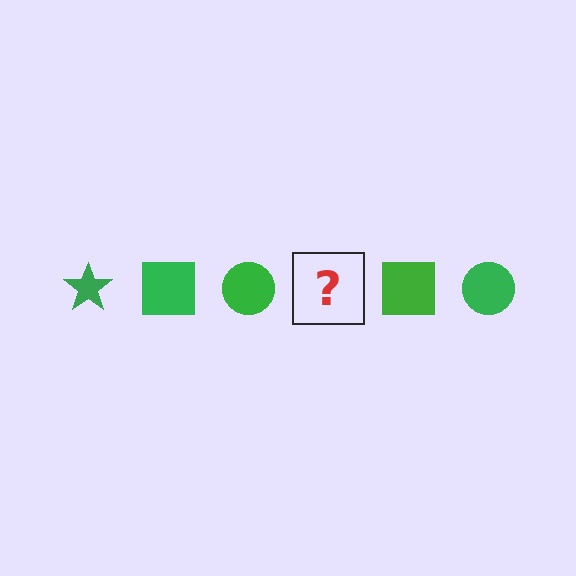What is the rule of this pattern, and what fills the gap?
The rule is that the pattern cycles through star, square, circle shapes in green. The gap should be filled with a green star.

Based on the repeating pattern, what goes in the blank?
The blank should be a green star.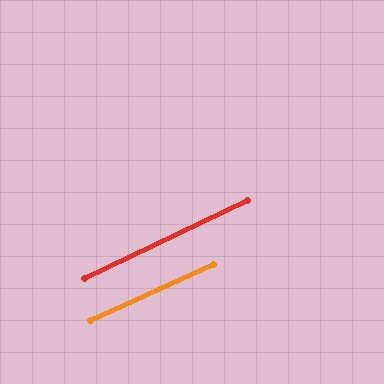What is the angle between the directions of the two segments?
Approximately 1 degree.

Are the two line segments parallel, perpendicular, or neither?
Parallel — their directions differ by only 0.9°.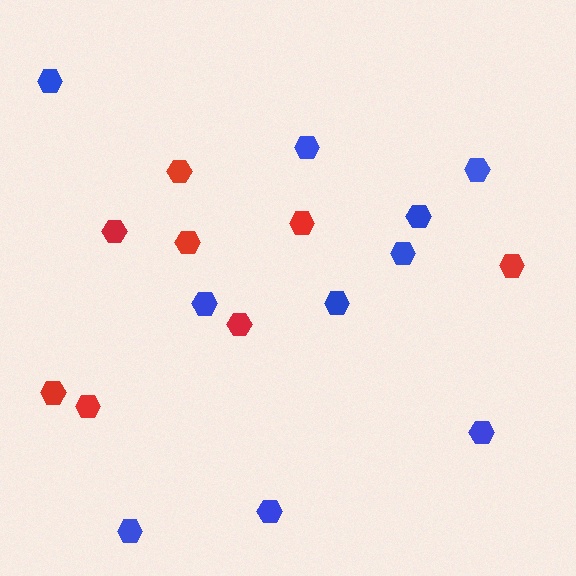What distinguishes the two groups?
There are 2 groups: one group of red hexagons (8) and one group of blue hexagons (10).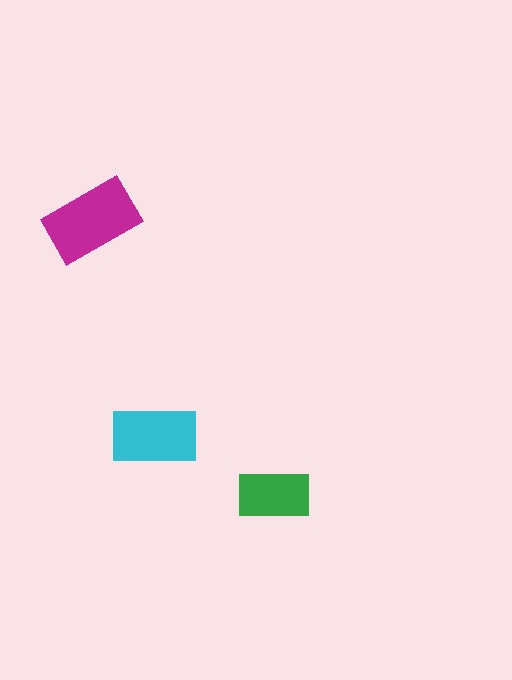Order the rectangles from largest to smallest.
the magenta one, the cyan one, the green one.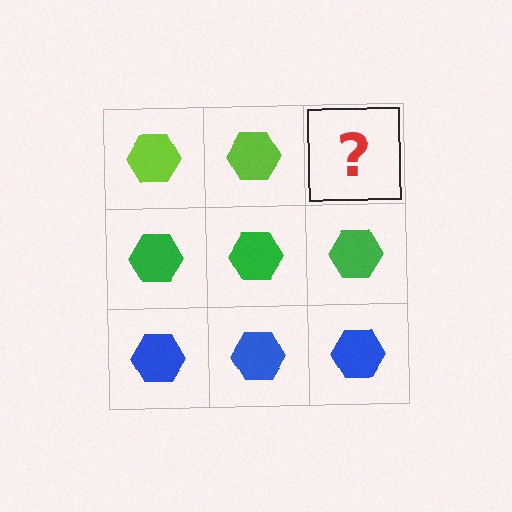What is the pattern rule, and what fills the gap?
The rule is that each row has a consistent color. The gap should be filled with a lime hexagon.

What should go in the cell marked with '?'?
The missing cell should contain a lime hexagon.